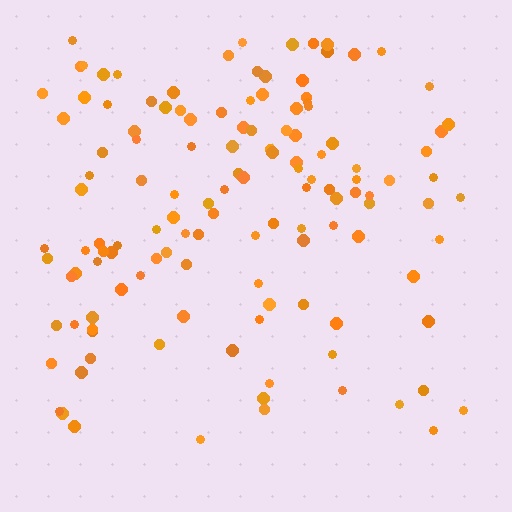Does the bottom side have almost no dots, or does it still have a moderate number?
Still a moderate number, just noticeably fewer than the top.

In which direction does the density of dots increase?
From bottom to top, with the top side densest.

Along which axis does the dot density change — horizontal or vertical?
Vertical.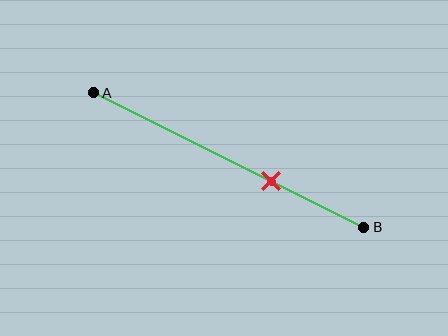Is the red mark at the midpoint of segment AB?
No, the mark is at about 65% from A, not at the 50% midpoint.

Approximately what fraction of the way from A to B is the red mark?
The red mark is approximately 65% of the way from A to B.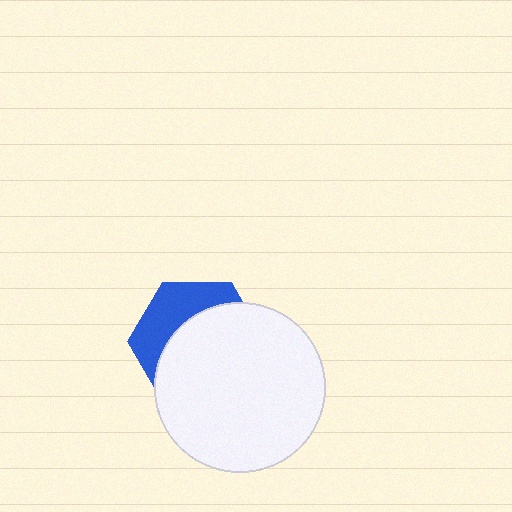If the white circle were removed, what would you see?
You would see the complete blue hexagon.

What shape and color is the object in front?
The object in front is a white circle.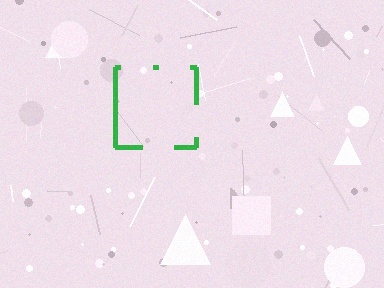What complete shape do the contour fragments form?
The contour fragments form a square.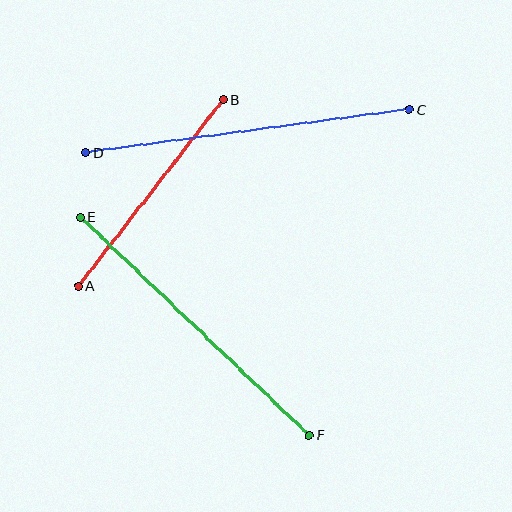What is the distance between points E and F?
The distance is approximately 316 pixels.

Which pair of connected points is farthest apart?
Points C and D are farthest apart.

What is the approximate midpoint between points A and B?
The midpoint is at approximately (151, 193) pixels.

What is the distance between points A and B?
The distance is approximately 236 pixels.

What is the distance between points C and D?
The distance is approximately 326 pixels.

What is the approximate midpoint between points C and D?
The midpoint is at approximately (247, 131) pixels.